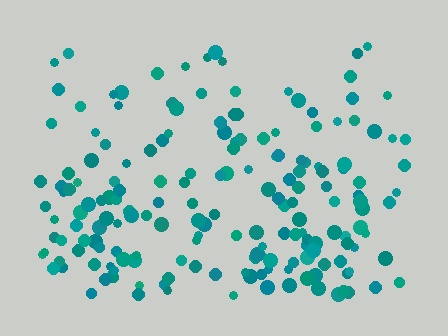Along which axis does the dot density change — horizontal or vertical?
Vertical.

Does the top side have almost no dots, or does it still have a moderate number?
Still a moderate number, just noticeably fewer than the bottom.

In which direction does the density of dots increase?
From top to bottom, with the bottom side densest.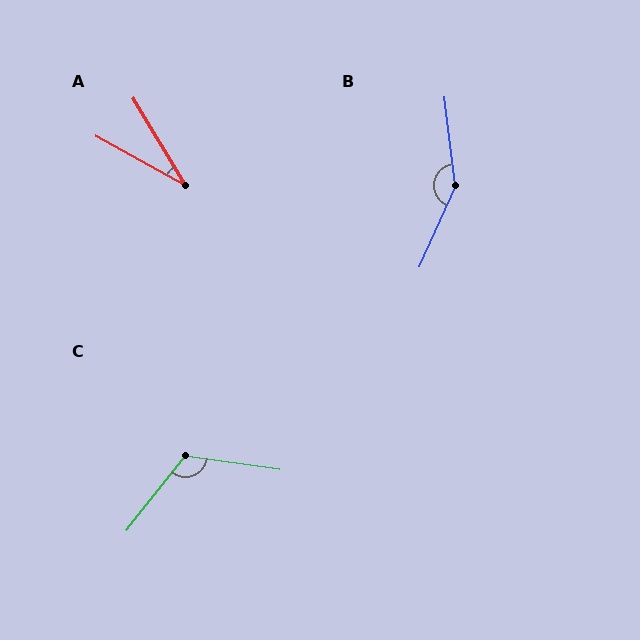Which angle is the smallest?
A, at approximately 30 degrees.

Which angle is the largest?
B, at approximately 149 degrees.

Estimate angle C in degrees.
Approximately 120 degrees.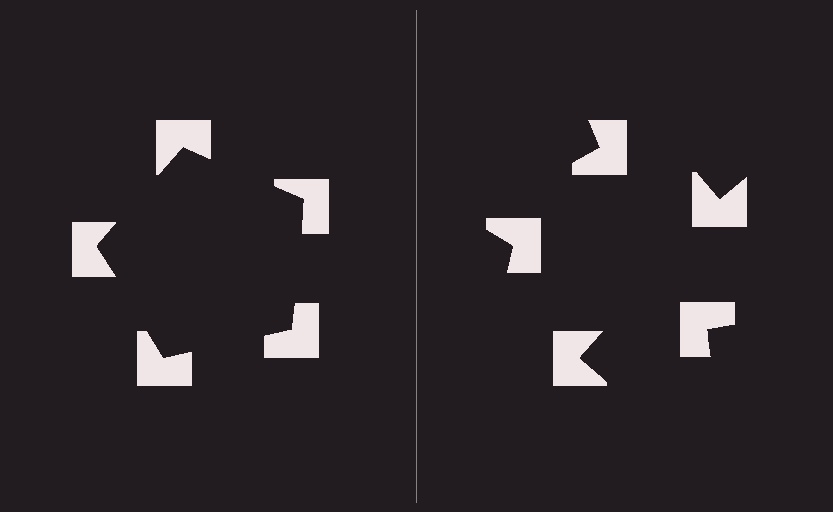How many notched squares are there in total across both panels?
10 — 5 on each side.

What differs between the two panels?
The notched squares are positioned identically on both sides; only the wedge orientations differ. On the left they align to a pentagon; on the right they are misaligned.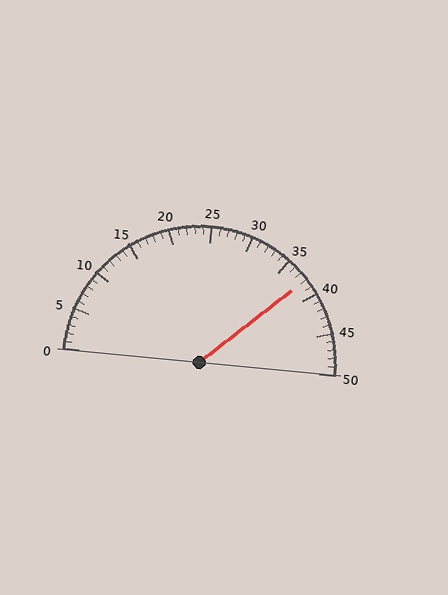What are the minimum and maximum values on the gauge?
The gauge ranges from 0 to 50.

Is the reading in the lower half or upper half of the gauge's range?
The reading is in the upper half of the range (0 to 50).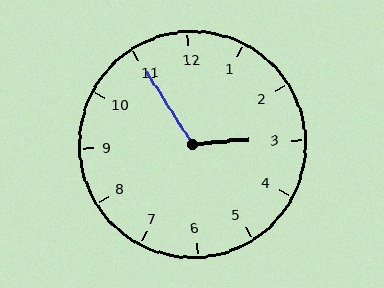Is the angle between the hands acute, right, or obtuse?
It is obtuse.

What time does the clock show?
2:55.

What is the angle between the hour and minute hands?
Approximately 118 degrees.